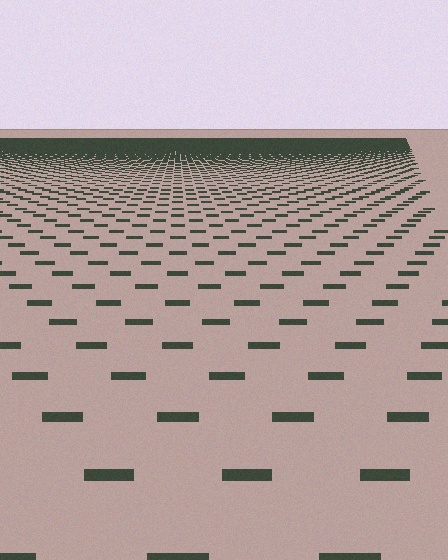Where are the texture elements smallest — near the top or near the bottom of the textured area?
Near the top.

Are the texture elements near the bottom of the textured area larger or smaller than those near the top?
Larger. Near the bottom, elements are closer to the viewer and appear at a bigger on-screen size.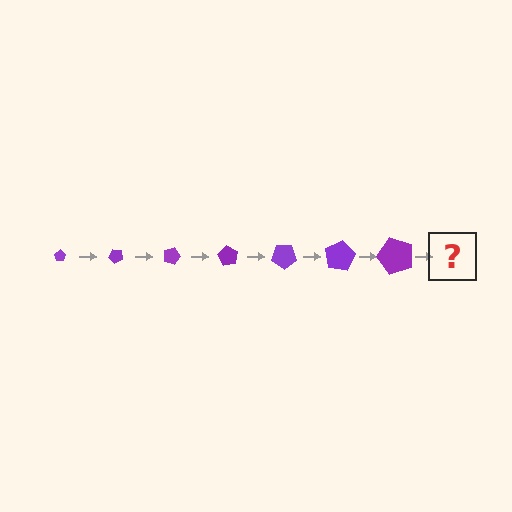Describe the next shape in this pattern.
It should be a pentagon, larger than the previous one and rotated 315 degrees from the start.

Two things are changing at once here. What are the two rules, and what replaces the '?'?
The two rules are that the pentagon grows larger each step and it rotates 45 degrees each step. The '?' should be a pentagon, larger than the previous one and rotated 315 degrees from the start.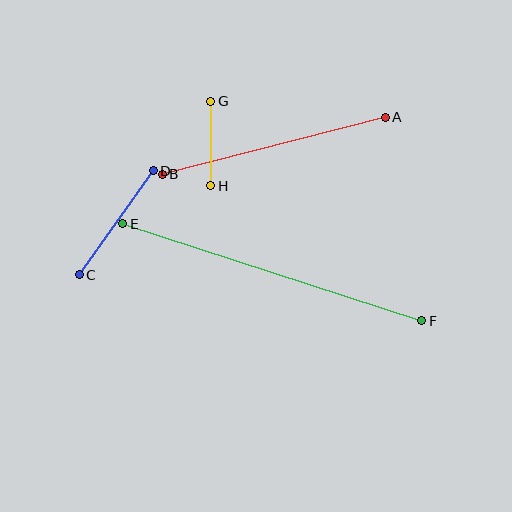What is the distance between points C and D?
The distance is approximately 127 pixels.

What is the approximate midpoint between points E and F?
The midpoint is at approximately (272, 272) pixels.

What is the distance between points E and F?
The distance is approximately 314 pixels.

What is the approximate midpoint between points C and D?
The midpoint is at approximately (116, 223) pixels.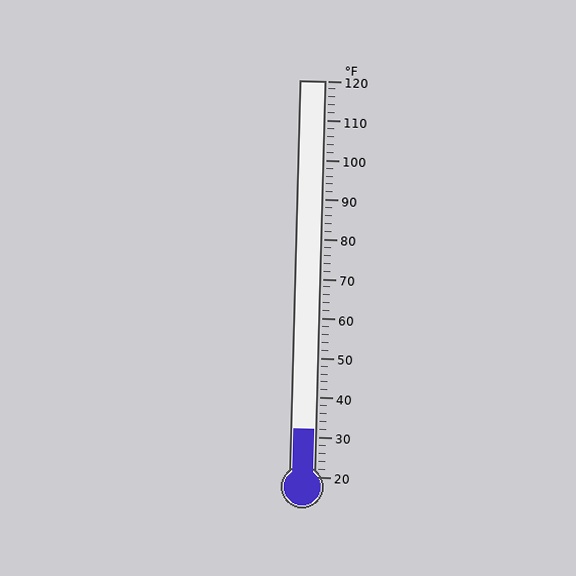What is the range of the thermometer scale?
The thermometer scale ranges from 20°F to 120°F.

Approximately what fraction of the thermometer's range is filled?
The thermometer is filled to approximately 10% of its range.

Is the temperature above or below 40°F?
The temperature is below 40°F.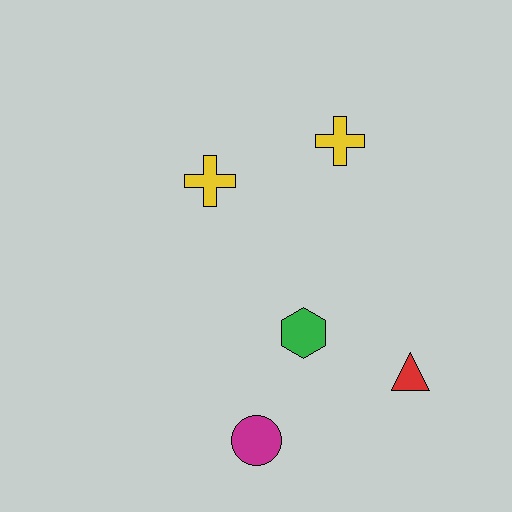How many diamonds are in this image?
There are no diamonds.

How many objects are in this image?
There are 5 objects.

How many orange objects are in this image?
There are no orange objects.